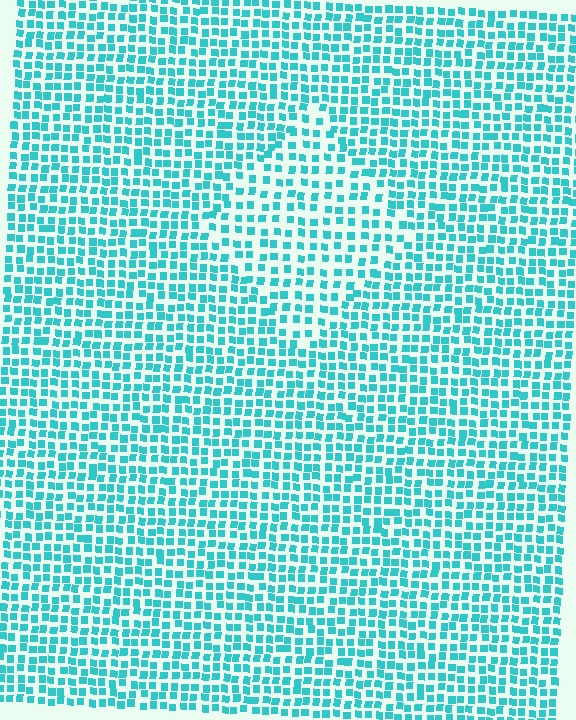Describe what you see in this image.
The image contains small cyan elements arranged at two different densities. A diamond-shaped region is visible where the elements are less densely packed than the surrounding area.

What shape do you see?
I see a diamond.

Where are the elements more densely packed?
The elements are more densely packed outside the diamond boundary.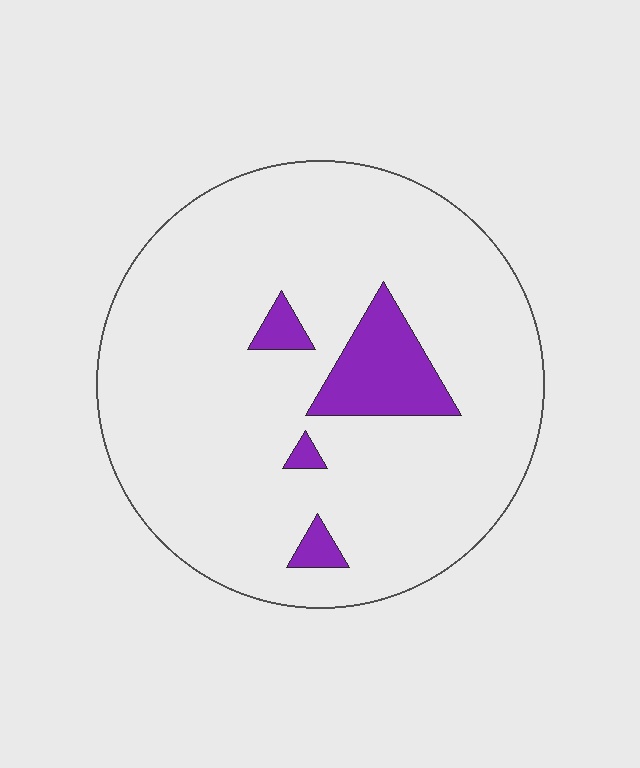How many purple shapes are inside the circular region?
4.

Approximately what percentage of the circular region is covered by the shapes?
Approximately 10%.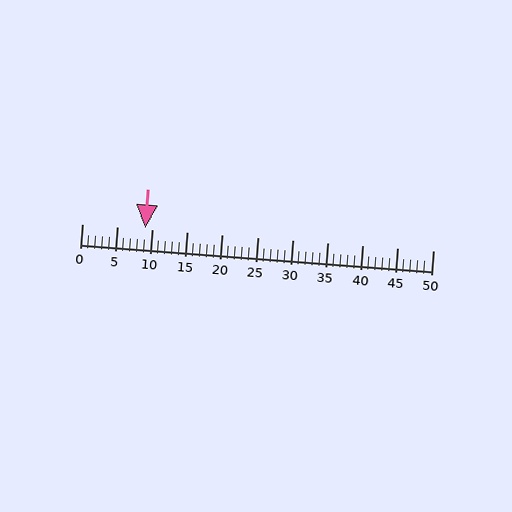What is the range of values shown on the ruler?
The ruler shows values from 0 to 50.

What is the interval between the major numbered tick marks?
The major tick marks are spaced 5 units apart.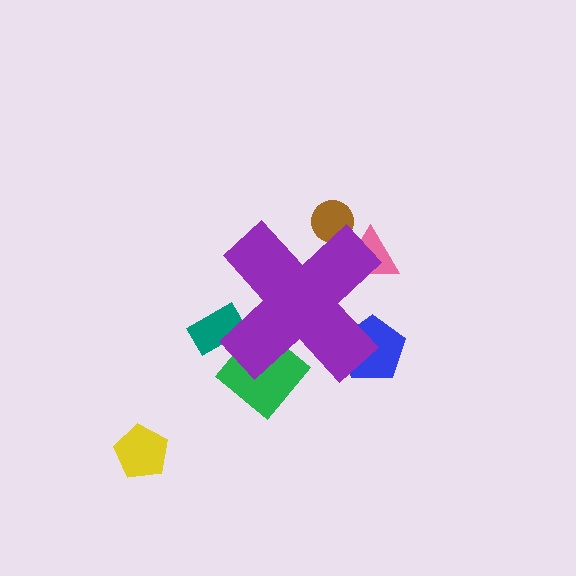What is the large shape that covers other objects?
A purple cross.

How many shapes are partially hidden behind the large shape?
5 shapes are partially hidden.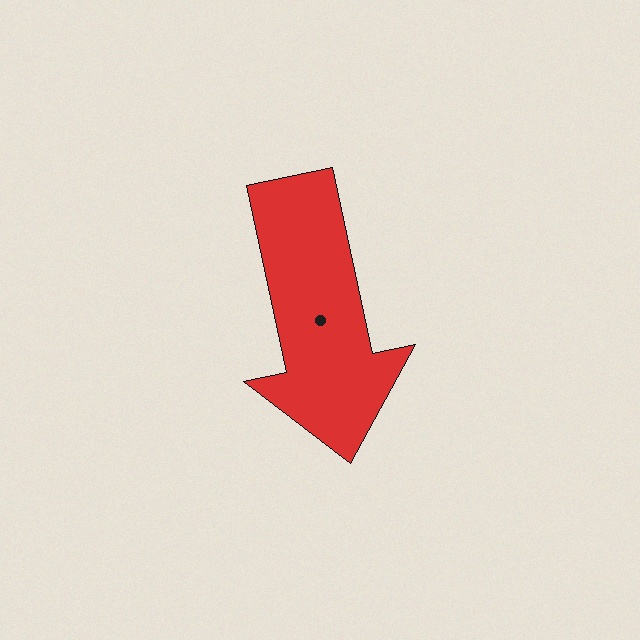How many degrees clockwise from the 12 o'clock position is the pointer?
Approximately 168 degrees.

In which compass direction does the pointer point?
South.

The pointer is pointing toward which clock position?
Roughly 6 o'clock.